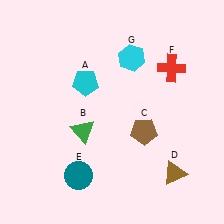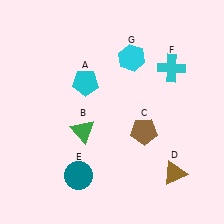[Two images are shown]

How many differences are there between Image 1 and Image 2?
There is 1 difference between the two images.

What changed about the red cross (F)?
In Image 1, F is red. In Image 2, it changed to cyan.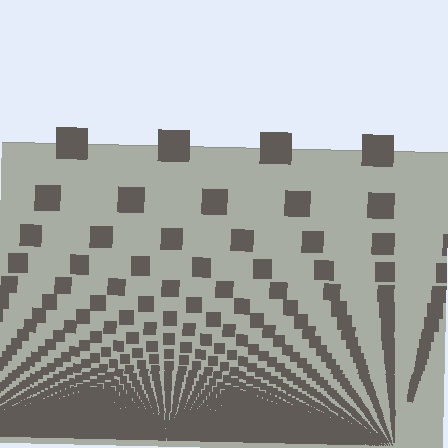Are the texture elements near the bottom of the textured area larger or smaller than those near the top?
Smaller. The gradient is inverted — elements near the bottom are smaller and denser.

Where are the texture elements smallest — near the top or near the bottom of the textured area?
Near the bottom.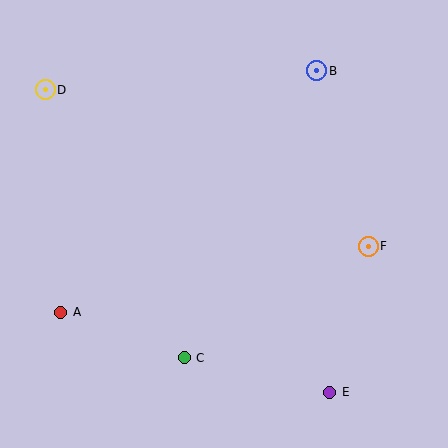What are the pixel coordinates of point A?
Point A is at (61, 312).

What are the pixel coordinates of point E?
Point E is at (330, 392).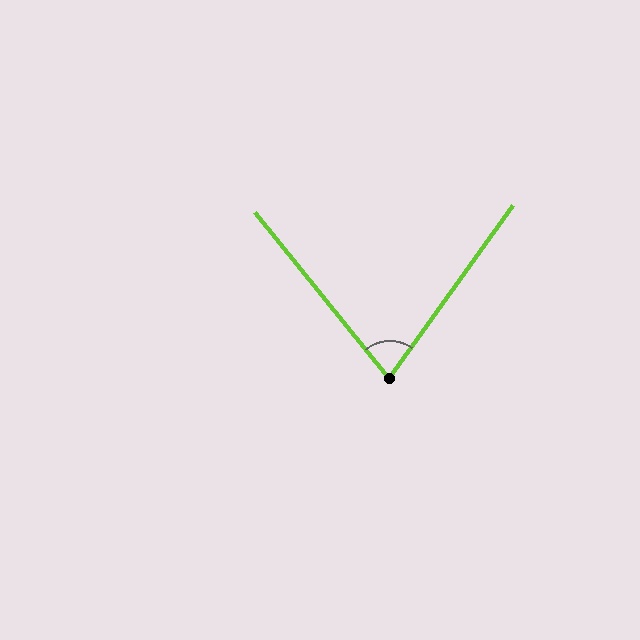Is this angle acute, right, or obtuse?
It is acute.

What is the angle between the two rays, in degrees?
Approximately 74 degrees.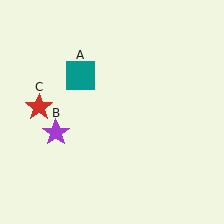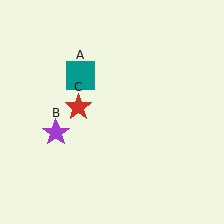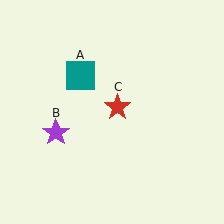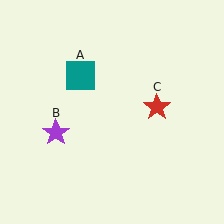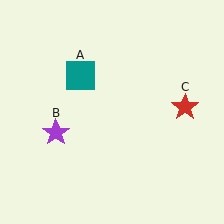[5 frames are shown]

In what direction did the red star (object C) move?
The red star (object C) moved right.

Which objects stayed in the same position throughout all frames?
Teal square (object A) and purple star (object B) remained stationary.